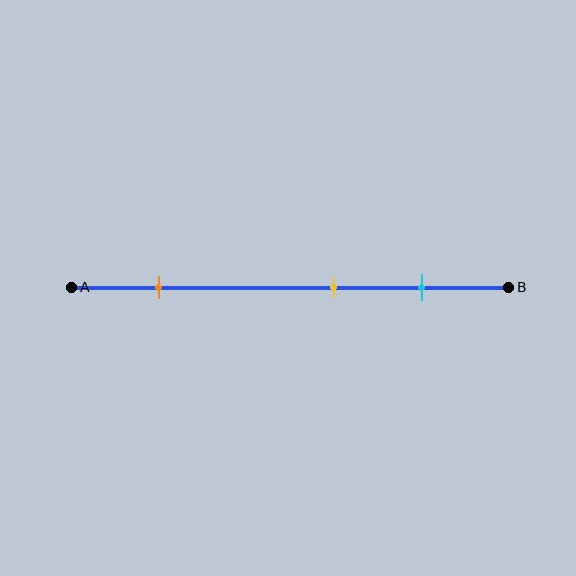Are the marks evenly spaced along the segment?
No, the marks are not evenly spaced.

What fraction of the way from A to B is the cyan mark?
The cyan mark is approximately 80% (0.8) of the way from A to B.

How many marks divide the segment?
There are 3 marks dividing the segment.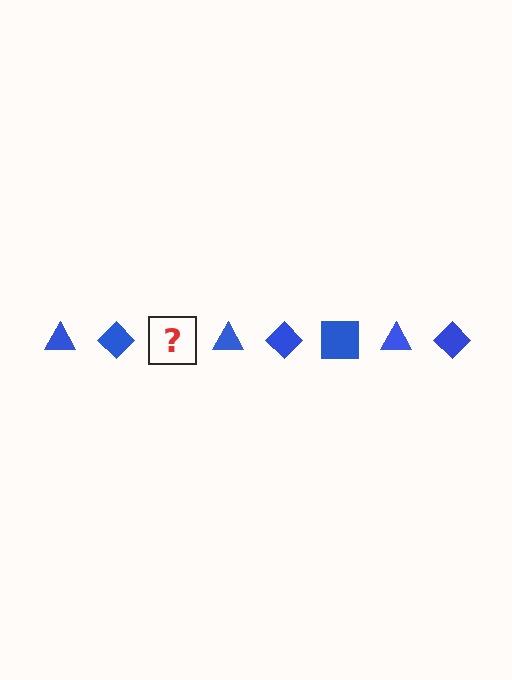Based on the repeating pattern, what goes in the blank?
The blank should be a blue square.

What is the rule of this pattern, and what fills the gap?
The rule is that the pattern cycles through triangle, diamond, square shapes in blue. The gap should be filled with a blue square.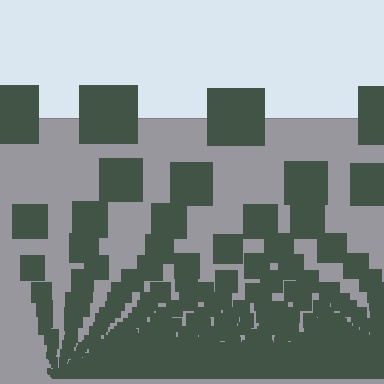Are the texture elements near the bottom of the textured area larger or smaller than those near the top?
Smaller. The gradient is inverted — elements near the bottom are smaller and denser.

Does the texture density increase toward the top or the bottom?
Density increases toward the bottom.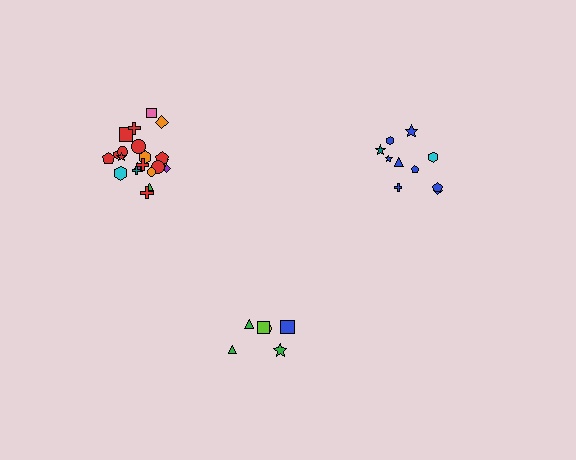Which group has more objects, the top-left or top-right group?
The top-left group.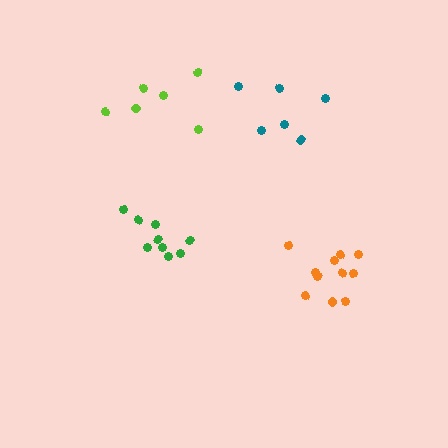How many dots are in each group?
Group 1: 9 dots, Group 2: 11 dots, Group 3: 6 dots, Group 4: 6 dots (32 total).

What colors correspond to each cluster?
The clusters are colored: green, orange, teal, lime.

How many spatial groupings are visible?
There are 4 spatial groupings.